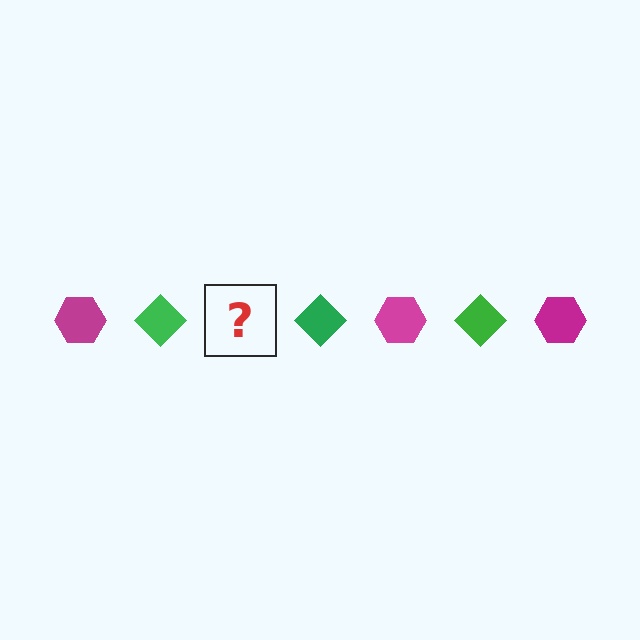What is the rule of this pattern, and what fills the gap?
The rule is that the pattern alternates between magenta hexagon and green diamond. The gap should be filled with a magenta hexagon.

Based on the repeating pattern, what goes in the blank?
The blank should be a magenta hexagon.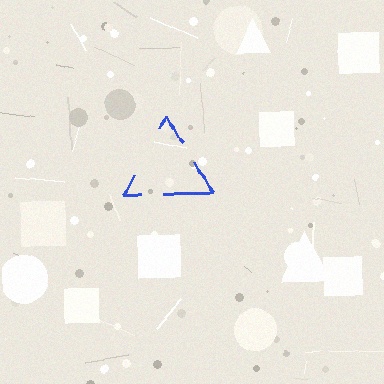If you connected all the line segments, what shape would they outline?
They would outline a triangle.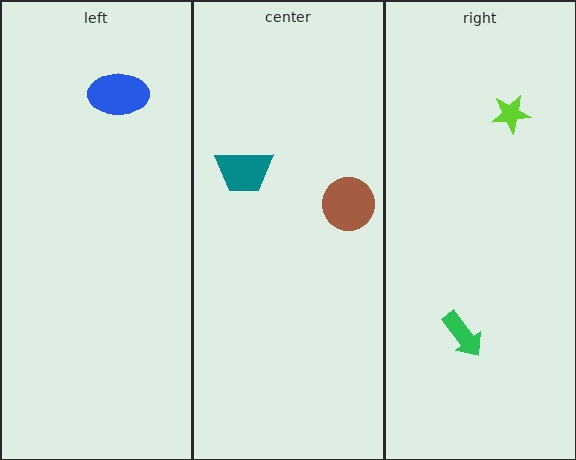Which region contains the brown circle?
The center region.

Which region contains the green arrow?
The right region.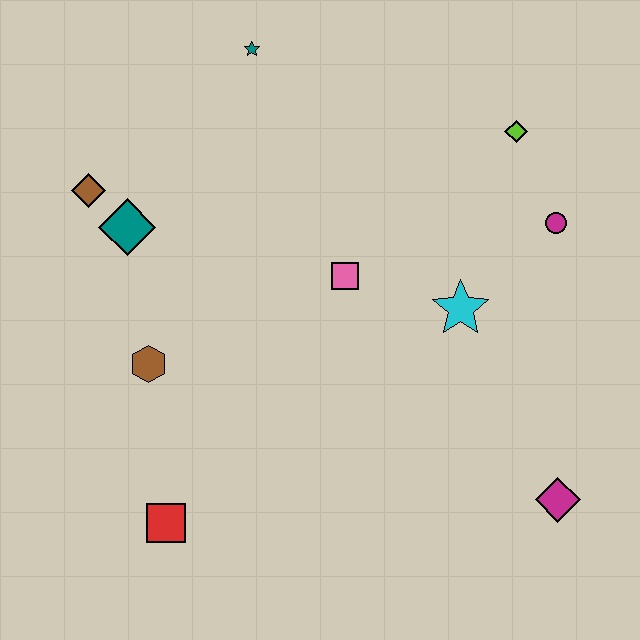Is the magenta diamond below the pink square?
Yes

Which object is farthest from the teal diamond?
The magenta diamond is farthest from the teal diamond.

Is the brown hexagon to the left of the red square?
Yes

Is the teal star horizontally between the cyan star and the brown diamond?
Yes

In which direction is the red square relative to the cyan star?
The red square is to the left of the cyan star.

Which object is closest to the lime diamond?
The magenta circle is closest to the lime diamond.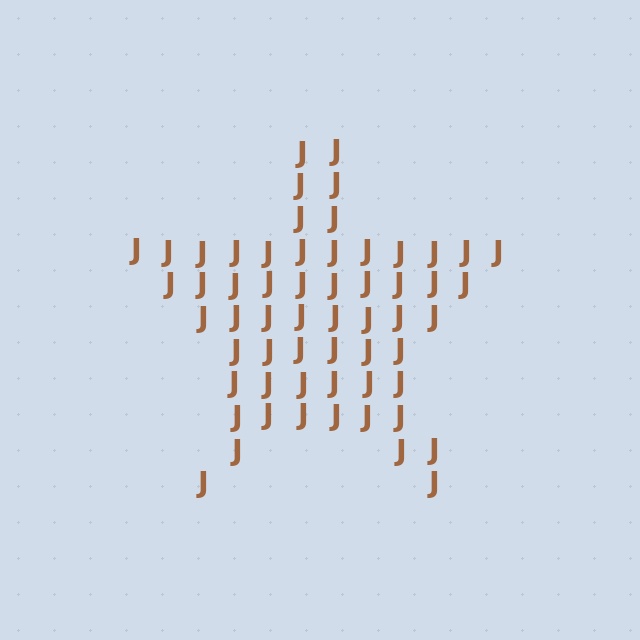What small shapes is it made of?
It is made of small letter J's.